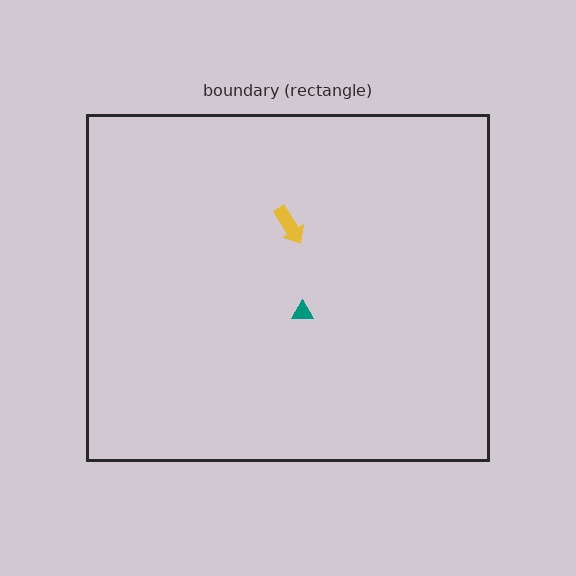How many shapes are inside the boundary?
2 inside, 0 outside.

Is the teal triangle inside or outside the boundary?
Inside.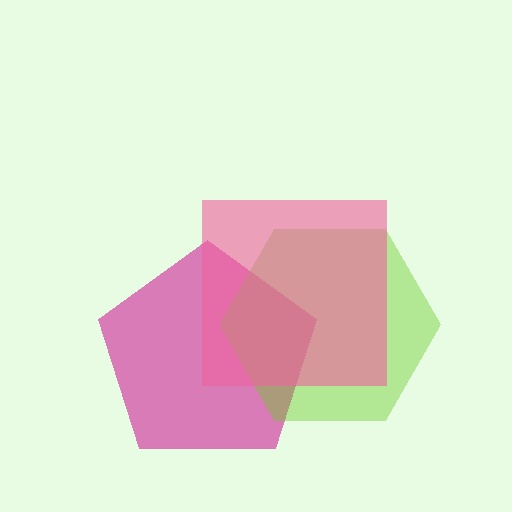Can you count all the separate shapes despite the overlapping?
Yes, there are 3 separate shapes.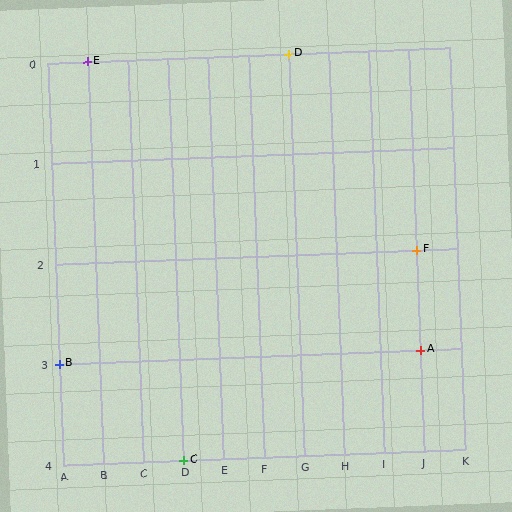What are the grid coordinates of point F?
Point F is at grid coordinates (J, 2).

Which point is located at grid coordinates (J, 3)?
Point A is at (J, 3).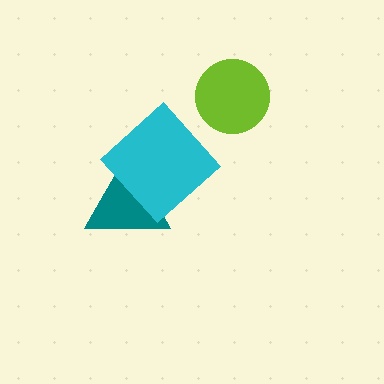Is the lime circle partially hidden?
No, no other shape covers it.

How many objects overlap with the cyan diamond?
1 object overlaps with the cyan diamond.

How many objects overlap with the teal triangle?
1 object overlaps with the teal triangle.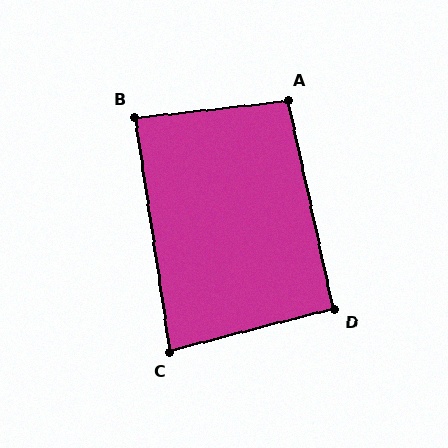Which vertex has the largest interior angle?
A, at approximately 96 degrees.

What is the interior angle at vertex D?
Approximately 92 degrees (approximately right).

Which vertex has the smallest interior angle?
C, at approximately 84 degrees.